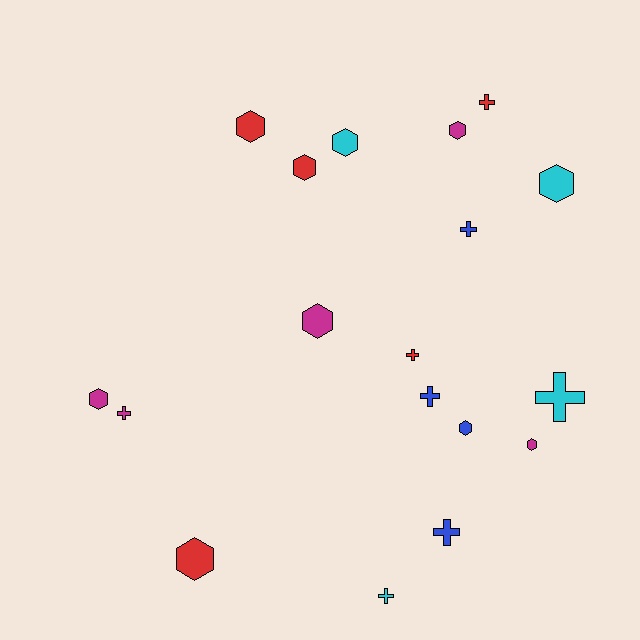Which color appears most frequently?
Magenta, with 5 objects.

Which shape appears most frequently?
Hexagon, with 10 objects.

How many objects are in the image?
There are 18 objects.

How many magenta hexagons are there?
There are 4 magenta hexagons.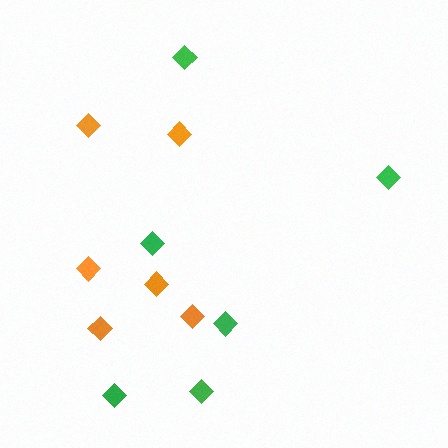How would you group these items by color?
There are 2 groups: one group of green diamonds (6) and one group of orange diamonds (6).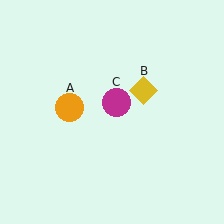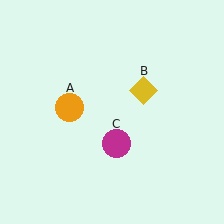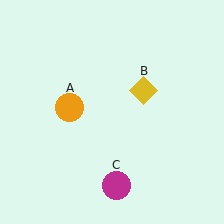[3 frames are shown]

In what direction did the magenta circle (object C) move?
The magenta circle (object C) moved down.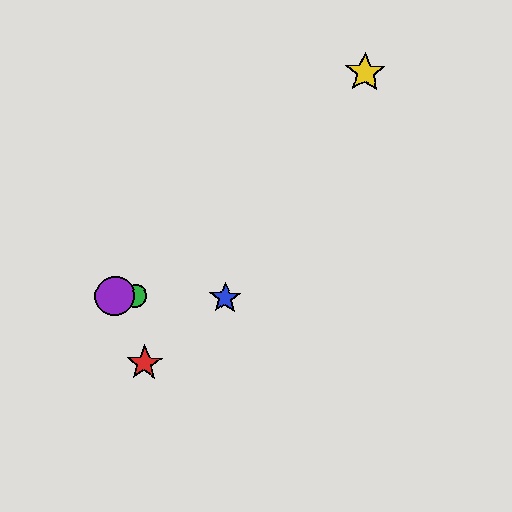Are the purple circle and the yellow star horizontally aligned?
No, the purple circle is at y≈296 and the yellow star is at y≈72.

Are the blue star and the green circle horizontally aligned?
Yes, both are at y≈298.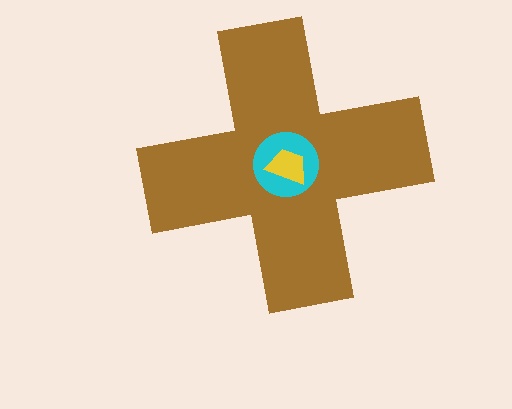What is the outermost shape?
The brown cross.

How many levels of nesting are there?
3.